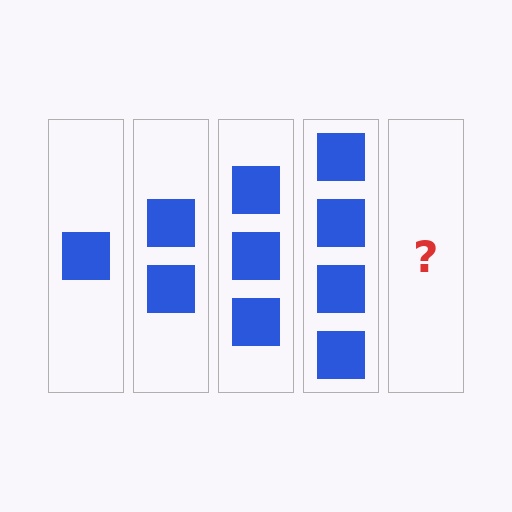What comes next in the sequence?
The next element should be 5 squares.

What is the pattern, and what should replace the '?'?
The pattern is that each step adds one more square. The '?' should be 5 squares.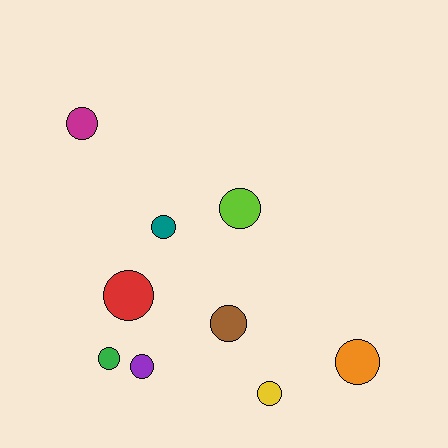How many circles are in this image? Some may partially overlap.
There are 9 circles.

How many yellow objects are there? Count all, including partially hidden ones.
There is 1 yellow object.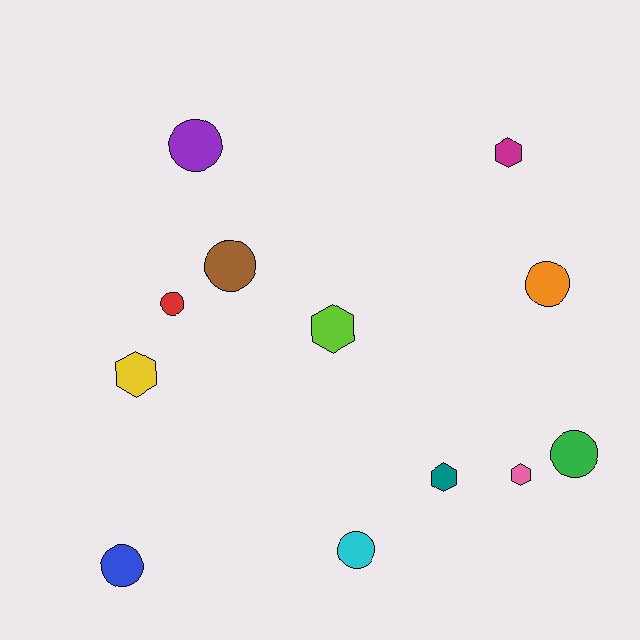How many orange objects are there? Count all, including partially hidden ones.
There is 1 orange object.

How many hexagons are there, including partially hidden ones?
There are 5 hexagons.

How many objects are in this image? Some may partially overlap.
There are 12 objects.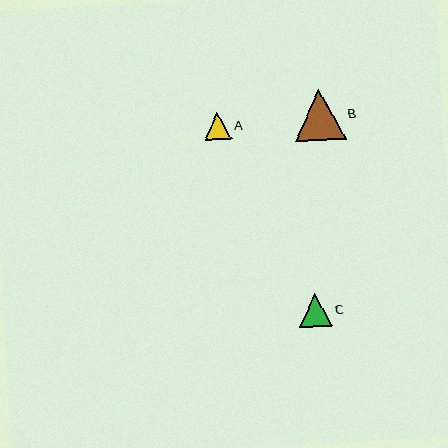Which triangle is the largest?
Triangle B is the largest with a size of approximately 50 pixels.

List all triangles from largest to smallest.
From largest to smallest: B, C, A.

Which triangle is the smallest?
Triangle A is the smallest with a size of approximately 26 pixels.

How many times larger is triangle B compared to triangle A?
Triangle B is approximately 1.9 times the size of triangle A.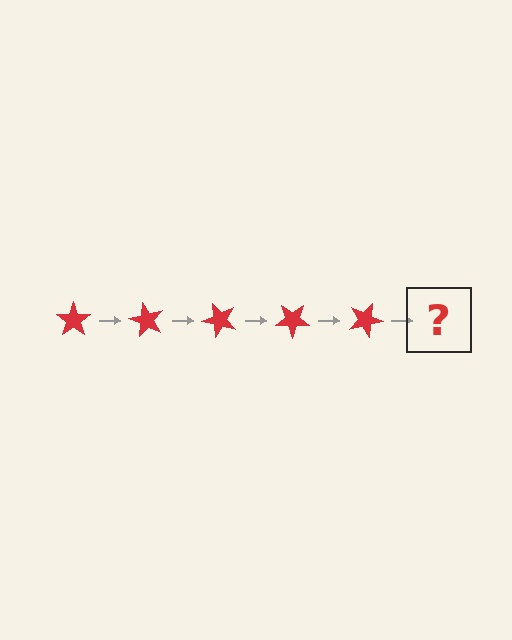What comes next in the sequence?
The next element should be a red star rotated 300 degrees.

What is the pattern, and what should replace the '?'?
The pattern is that the star rotates 60 degrees each step. The '?' should be a red star rotated 300 degrees.